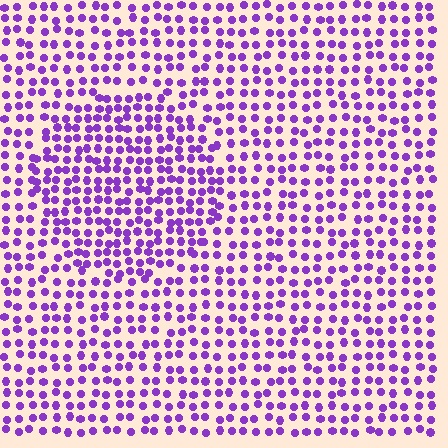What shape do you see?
I see a circle.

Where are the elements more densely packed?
The elements are more densely packed inside the circle boundary.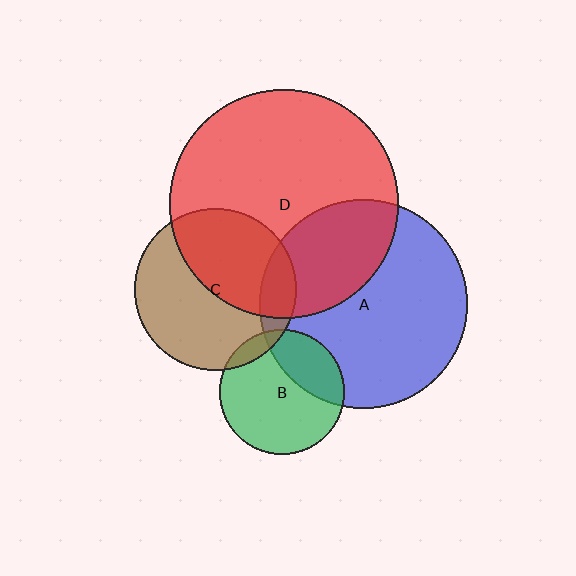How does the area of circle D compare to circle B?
Approximately 3.4 times.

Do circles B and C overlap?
Yes.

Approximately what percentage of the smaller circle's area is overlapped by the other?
Approximately 10%.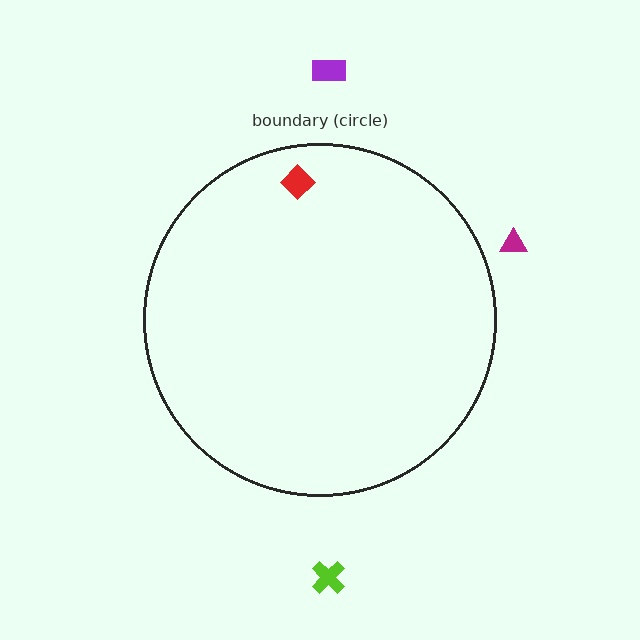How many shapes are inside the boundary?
1 inside, 3 outside.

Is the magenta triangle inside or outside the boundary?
Outside.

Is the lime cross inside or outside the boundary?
Outside.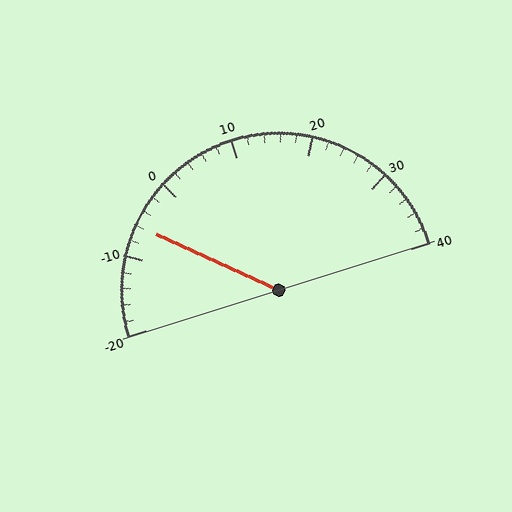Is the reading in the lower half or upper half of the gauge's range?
The reading is in the lower half of the range (-20 to 40).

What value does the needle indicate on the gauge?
The needle indicates approximately -6.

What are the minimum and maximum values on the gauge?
The gauge ranges from -20 to 40.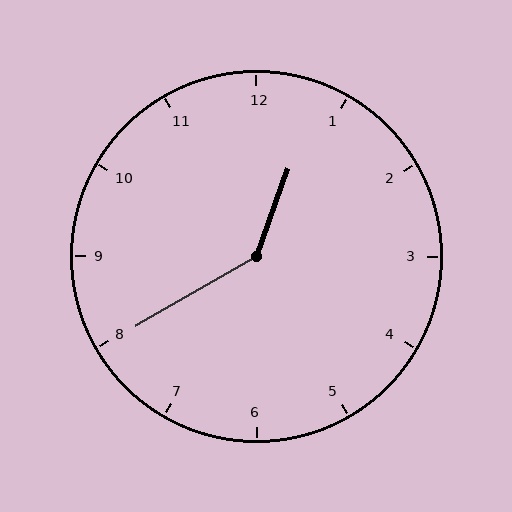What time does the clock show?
12:40.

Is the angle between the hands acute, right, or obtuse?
It is obtuse.